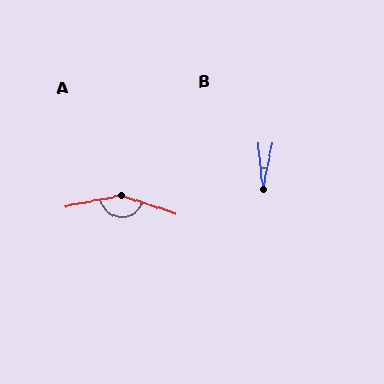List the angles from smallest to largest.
B (17°), A (151°).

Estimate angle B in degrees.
Approximately 17 degrees.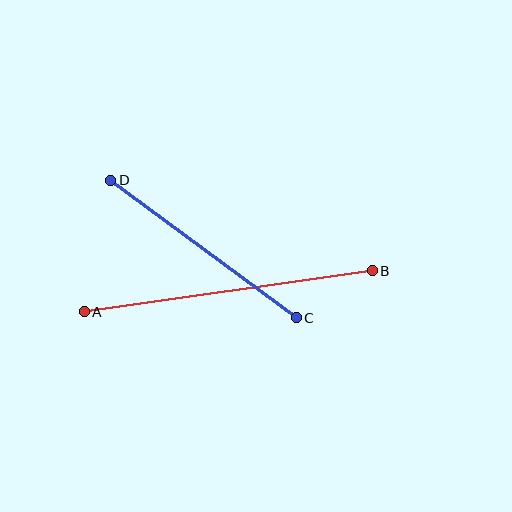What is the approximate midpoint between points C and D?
The midpoint is at approximately (204, 249) pixels.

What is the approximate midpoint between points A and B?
The midpoint is at approximately (228, 291) pixels.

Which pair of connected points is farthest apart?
Points A and B are farthest apart.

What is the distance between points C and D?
The distance is approximately 231 pixels.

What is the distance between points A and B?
The distance is approximately 291 pixels.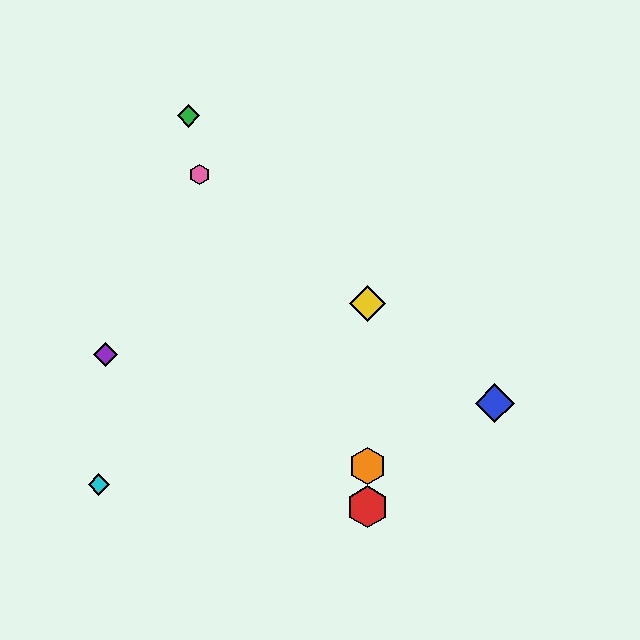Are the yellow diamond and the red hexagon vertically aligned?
Yes, both are at x≈367.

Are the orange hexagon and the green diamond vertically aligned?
No, the orange hexagon is at x≈367 and the green diamond is at x≈188.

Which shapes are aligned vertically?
The red hexagon, the yellow diamond, the orange hexagon are aligned vertically.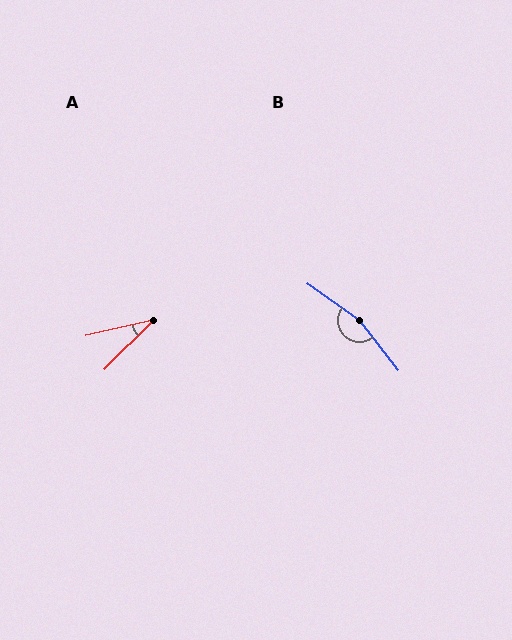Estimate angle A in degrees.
Approximately 32 degrees.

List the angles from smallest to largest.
A (32°), B (164°).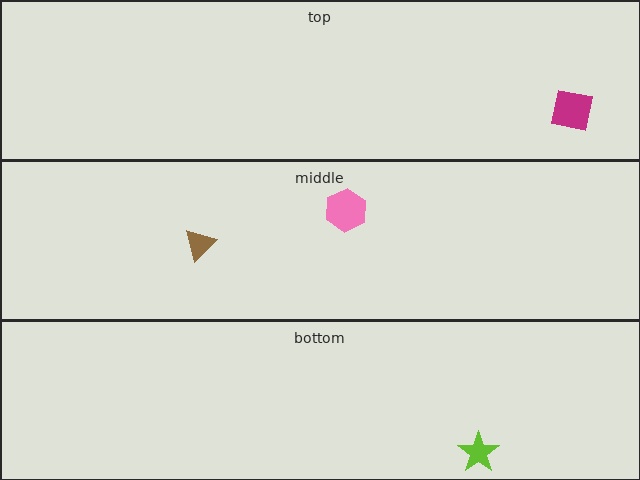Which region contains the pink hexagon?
The middle region.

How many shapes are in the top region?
1.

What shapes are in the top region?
The magenta square.